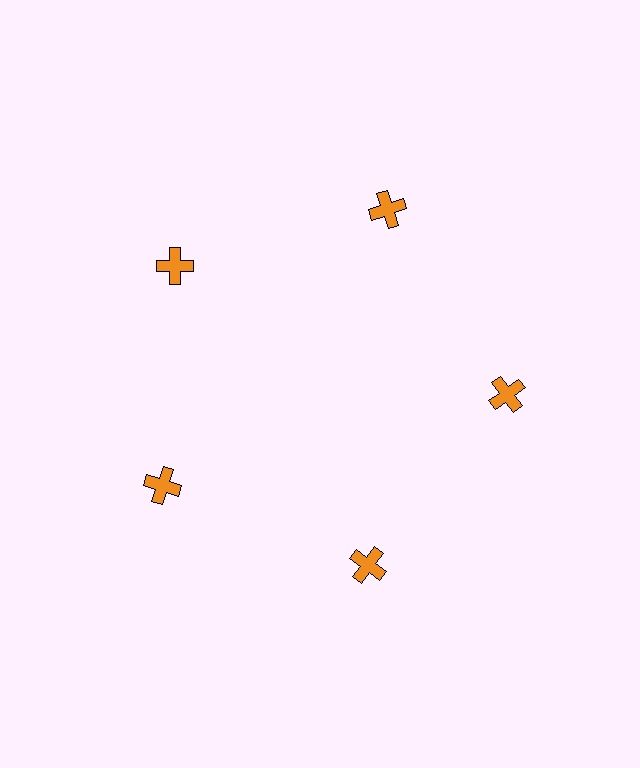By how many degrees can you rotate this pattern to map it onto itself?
The pattern maps onto itself every 72 degrees of rotation.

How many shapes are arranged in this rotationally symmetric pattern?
There are 5 shapes, arranged in 5 groups of 1.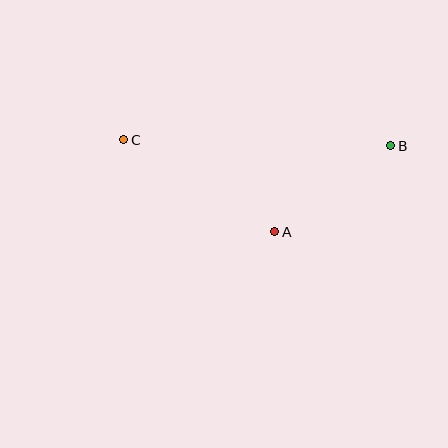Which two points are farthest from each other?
Points B and C are farthest from each other.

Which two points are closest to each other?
Points A and B are closest to each other.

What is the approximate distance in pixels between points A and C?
The distance between A and C is approximately 177 pixels.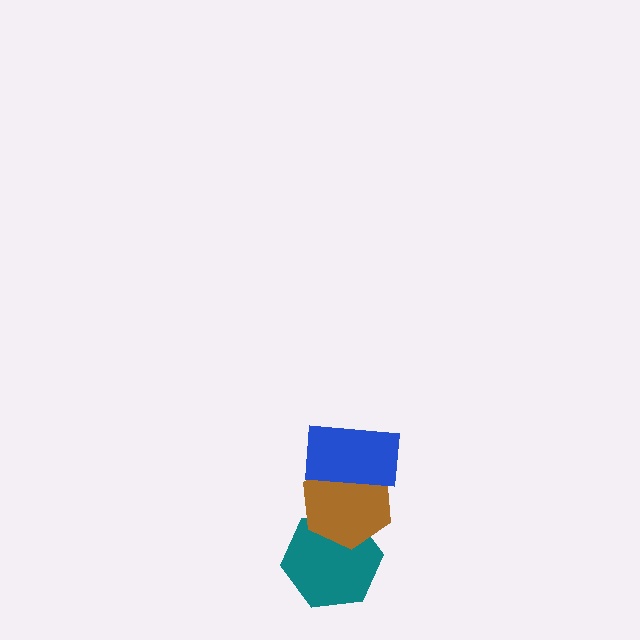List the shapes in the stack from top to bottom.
From top to bottom: the blue rectangle, the brown hexagon, the teal hexagon.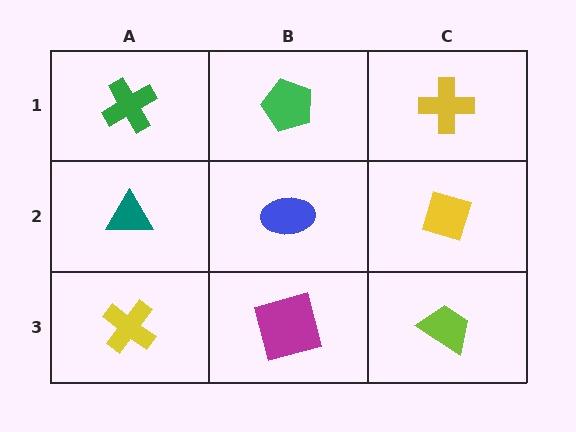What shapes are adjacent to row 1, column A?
A teal triangle (row 2, column A), a green pentagon (row 1, column B).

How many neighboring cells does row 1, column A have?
2.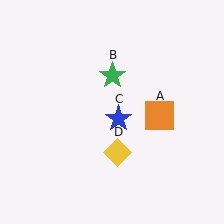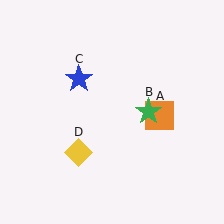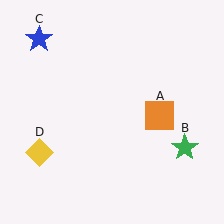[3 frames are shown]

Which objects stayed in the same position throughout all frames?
Orange square (object A) remained stationary.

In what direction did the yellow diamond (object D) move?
The yellow diamond (object D) moved left.